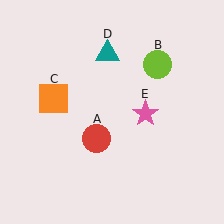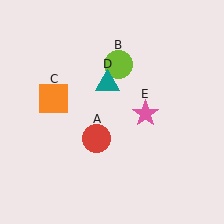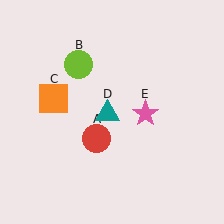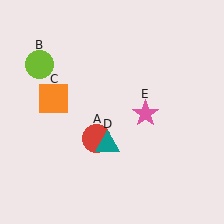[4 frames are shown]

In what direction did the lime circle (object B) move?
The lime circle (object B) moved left.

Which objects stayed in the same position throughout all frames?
Red circle (object A) and orange square (object C) and pink star (object E) remained stationary.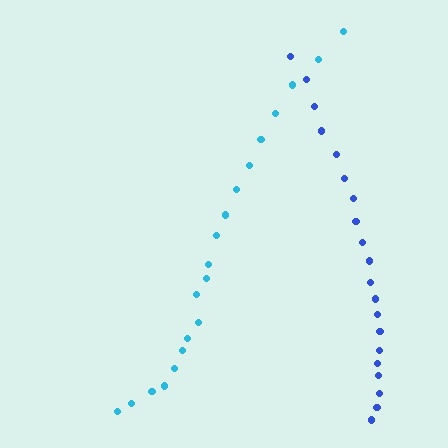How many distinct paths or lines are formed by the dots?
There are 2 distinct paths.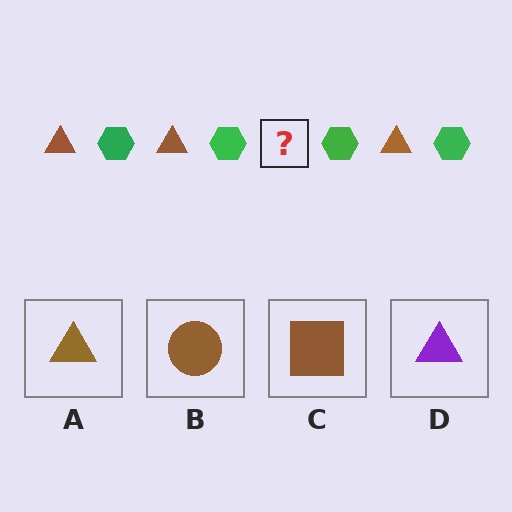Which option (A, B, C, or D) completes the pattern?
A.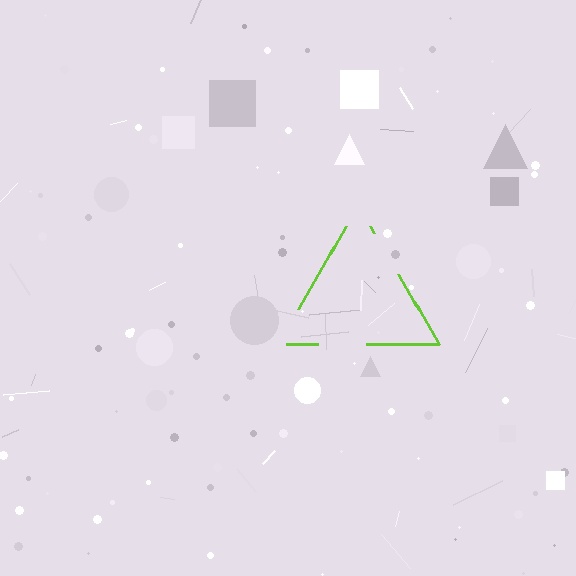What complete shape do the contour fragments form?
The contour fragments form a triangle.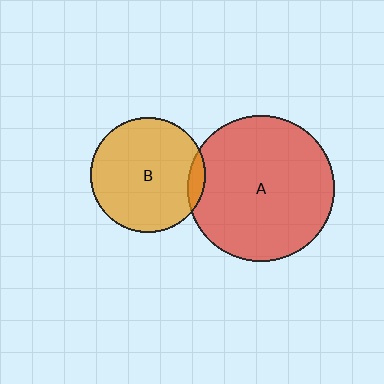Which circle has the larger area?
Circle A (red).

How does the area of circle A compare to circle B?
Approximately 1.6 times.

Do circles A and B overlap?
Yes.